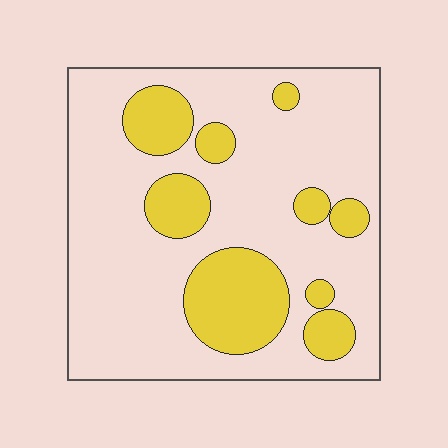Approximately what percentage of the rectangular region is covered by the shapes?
Approximately 25%.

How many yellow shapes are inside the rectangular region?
9.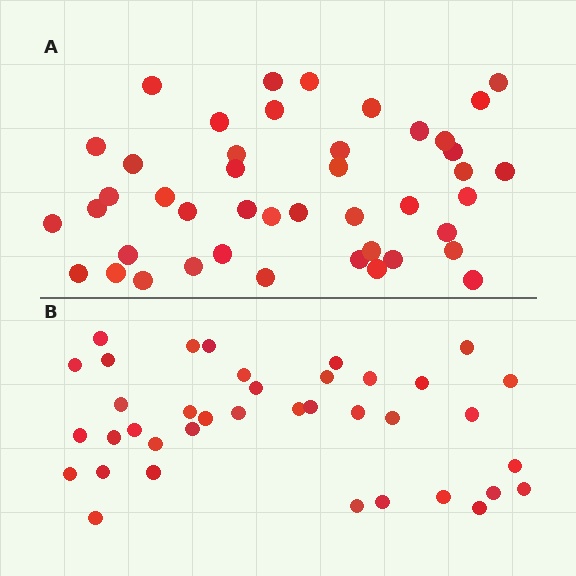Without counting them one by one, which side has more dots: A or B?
Region A (the top region) has more dots.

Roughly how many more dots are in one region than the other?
Region A has about 6 more dots than region B.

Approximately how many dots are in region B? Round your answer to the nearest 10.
About 40 dots. (The exact count is 38, which rounds to 40.)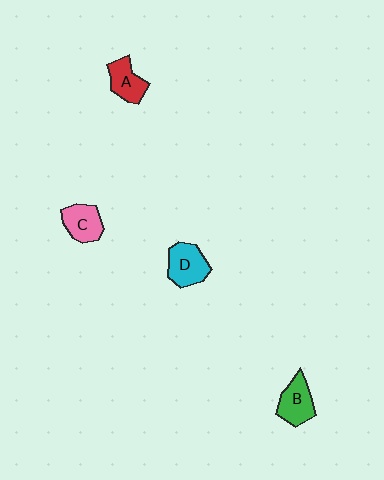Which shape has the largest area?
Shape D (cyan).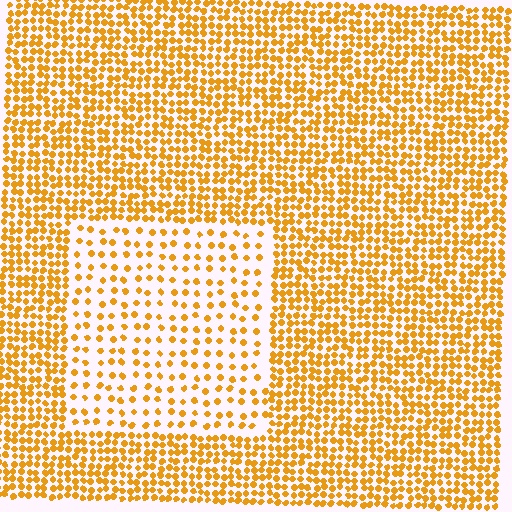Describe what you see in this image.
The image contains small orange elements arranged at two different densities. A rectangle-shaped region is visible where the elements are less densely packed than the surrounding area.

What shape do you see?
I see a rectangle.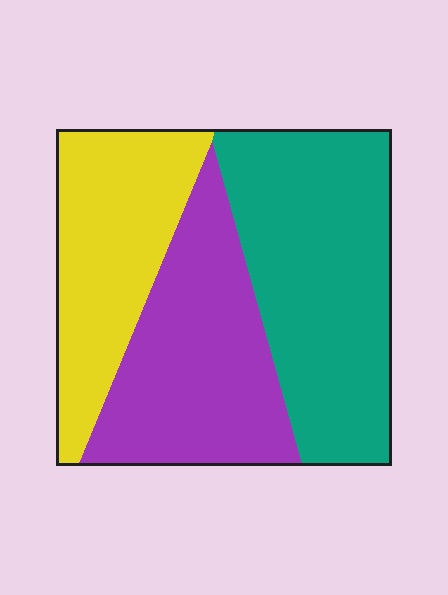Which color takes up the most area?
Teal, at roughly 40%.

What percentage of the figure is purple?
Purple covers around 30% of the figure.